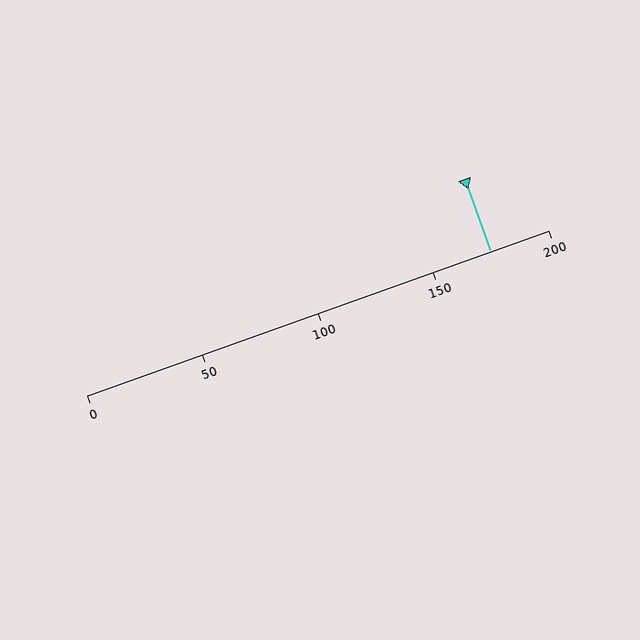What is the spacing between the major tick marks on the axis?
The major ticks are spaced 50 apart.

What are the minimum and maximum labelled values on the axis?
The axis runs from 0 to 200.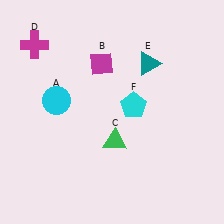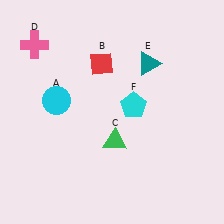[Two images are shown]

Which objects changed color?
B changed from magenta to red. D changed from magenta to pink.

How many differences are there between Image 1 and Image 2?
There are 2 differences between the two images.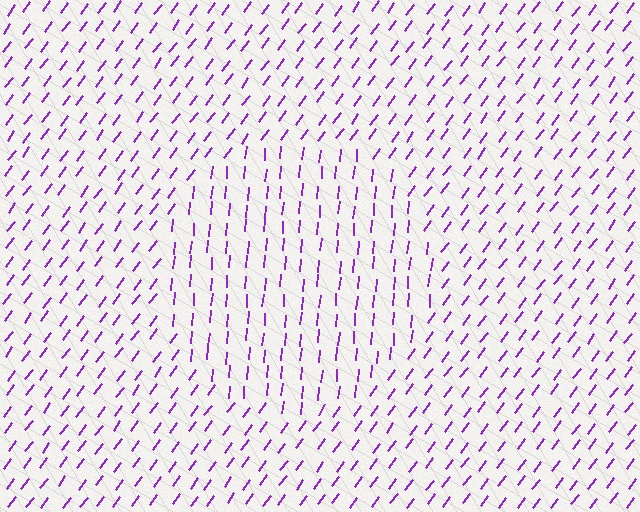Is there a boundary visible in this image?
Yes, there is a texture boundary formed by a change in line orientation.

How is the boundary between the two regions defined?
The boundary is defined purely by a change in line orientation (approximately 31 degrees difference). All lines are the same color and thickness.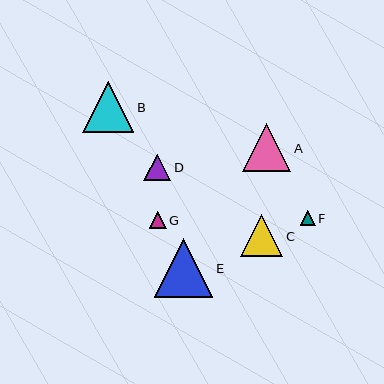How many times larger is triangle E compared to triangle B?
Triangle E is approximately 1.1 times the size of triangle B.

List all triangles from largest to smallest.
From largest to smallest: E, B, A, C, D, G, F.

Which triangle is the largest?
Triangle E is the largest with a size of approximately 58 pixels.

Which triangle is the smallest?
Triangle F is the smallest with a size of approximately 15 pixels.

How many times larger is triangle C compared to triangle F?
Triangle C is approximately 2.8 times the size of triangle F.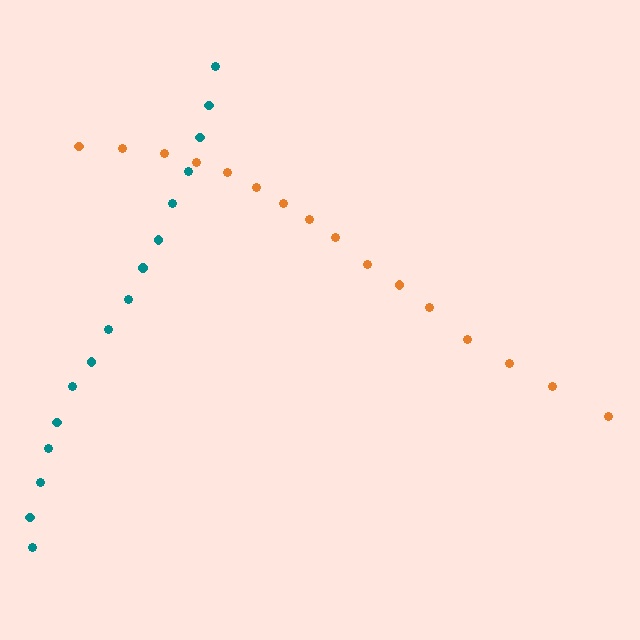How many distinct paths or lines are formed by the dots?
There are 2 distinct paths.